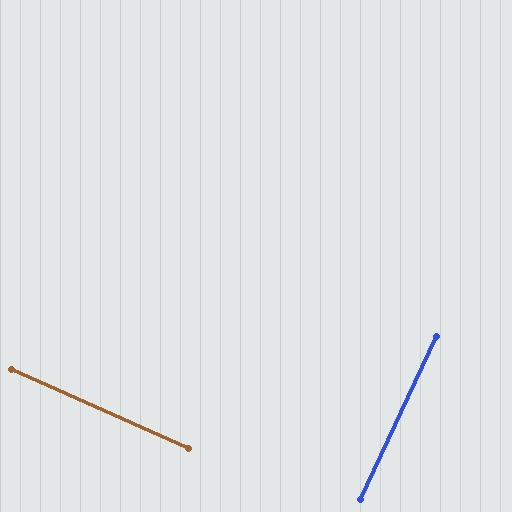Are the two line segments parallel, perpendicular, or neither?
Perpendicular — they meet at approximately 89°.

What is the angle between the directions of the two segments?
Approximately 89 degrees.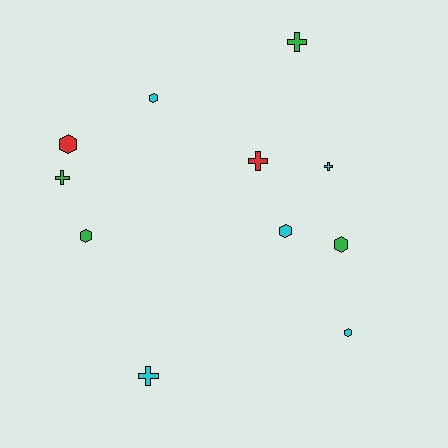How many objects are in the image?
There are 11 objects.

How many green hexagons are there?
There are 2 green hexagons.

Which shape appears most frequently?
Hexagon, with 6 objects.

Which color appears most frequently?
Cyan, with 5 objects.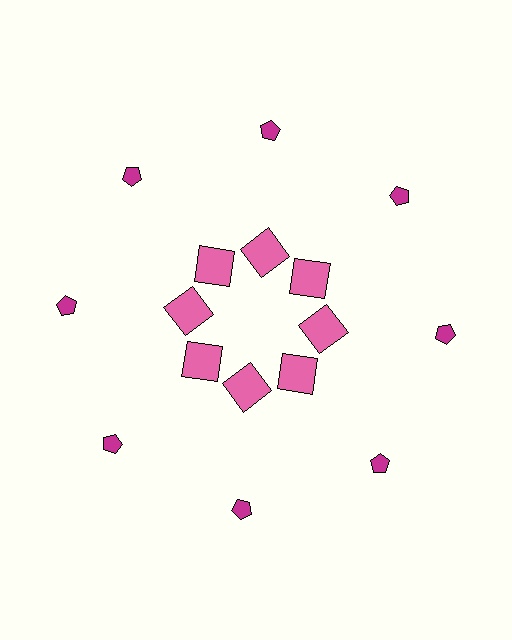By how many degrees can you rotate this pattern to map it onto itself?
The pattern maps onto itself every 45 degrees of rotation.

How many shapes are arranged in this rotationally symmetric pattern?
There are 16 shapes, arranged in 8 groups of 2.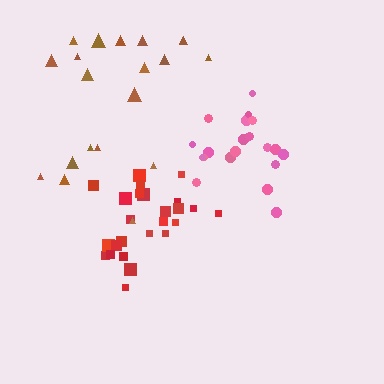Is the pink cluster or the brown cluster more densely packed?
Pink.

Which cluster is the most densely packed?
Pink.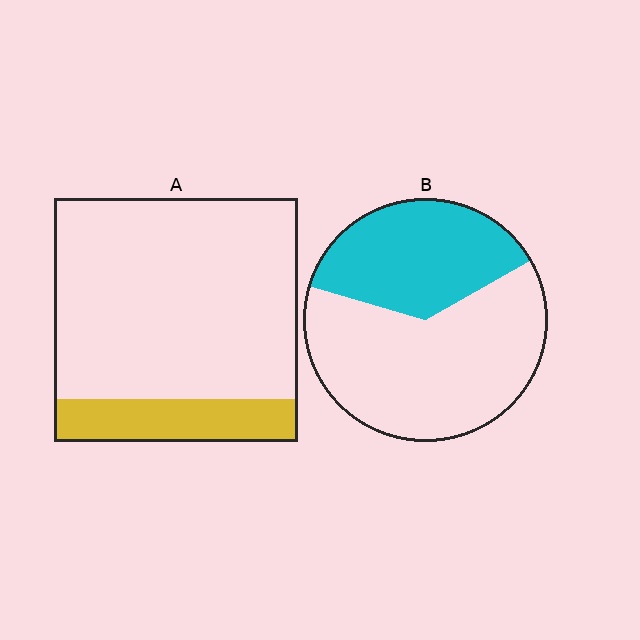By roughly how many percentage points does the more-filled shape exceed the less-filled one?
By roughly 20 percentage points (B over A).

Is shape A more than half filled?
No.